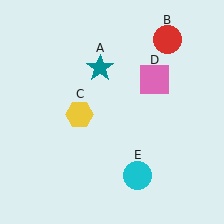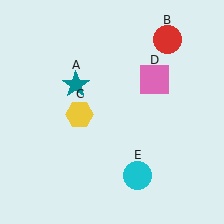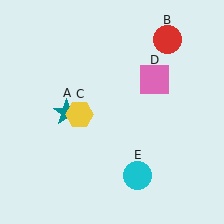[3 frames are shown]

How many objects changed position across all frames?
1 object changed position: teal star (object A).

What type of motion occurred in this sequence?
The teal star (object A) rotated counterclockwise around the center of the scene.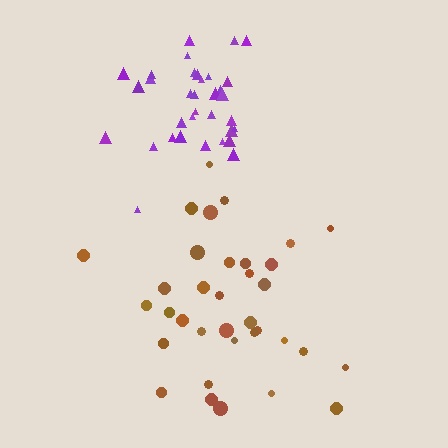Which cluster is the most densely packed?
Purple.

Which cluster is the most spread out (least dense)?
Brown.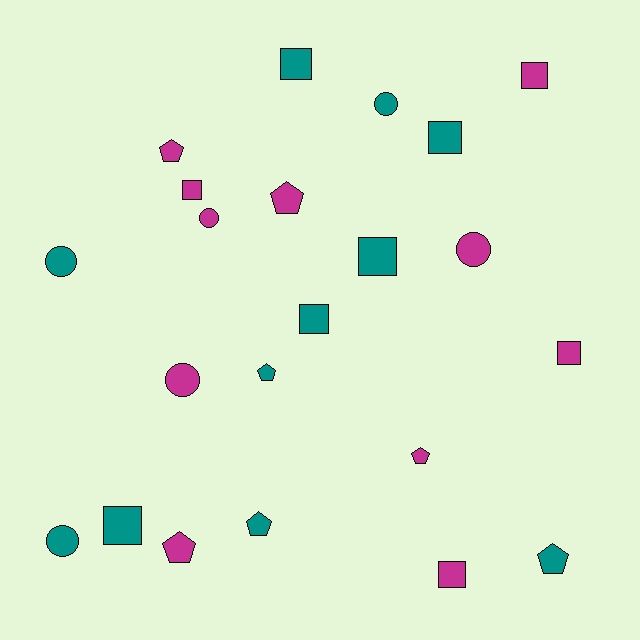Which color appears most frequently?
Teal, with 11 objects.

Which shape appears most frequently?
Square, with 9 objects.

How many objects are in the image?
There are 22 objects.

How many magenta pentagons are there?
There are 4 magenta pentagons.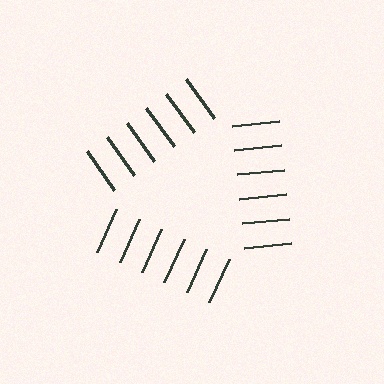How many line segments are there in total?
18 — 6 along each of the 3 edges.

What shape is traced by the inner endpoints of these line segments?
An illusory triangle — the line segments terminate on its edges but no continuous stroke is drawn.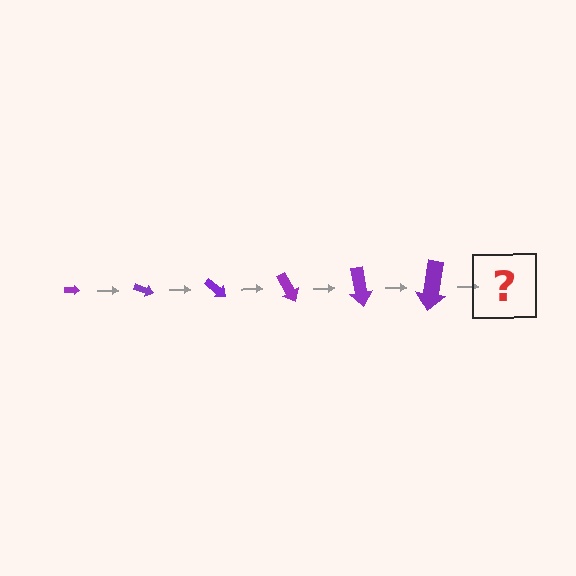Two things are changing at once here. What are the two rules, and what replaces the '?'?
The two rules are that the arrow grows larger each step and it rotates 20 degrees each step. The '?' should be an arrow, larger than the previous one and rotated 120 degrees from the start.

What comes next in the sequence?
The next element should be an arrow, larger than the previous one and rotated 120 degrees from the start.